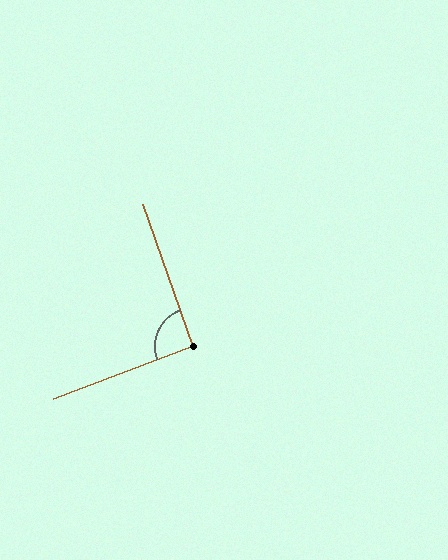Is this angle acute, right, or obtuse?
It is approximately a right angle.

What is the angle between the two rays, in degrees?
Approximately 91 degrees.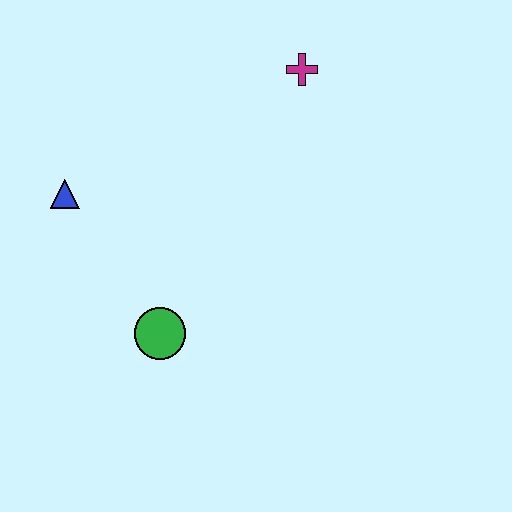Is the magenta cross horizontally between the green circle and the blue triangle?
No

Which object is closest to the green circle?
The blue triangle is closest to the green circle.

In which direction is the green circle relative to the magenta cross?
The green circle is below the magenta cross.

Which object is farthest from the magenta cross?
The green circle is farthest from the magenta cross.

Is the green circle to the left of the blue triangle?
No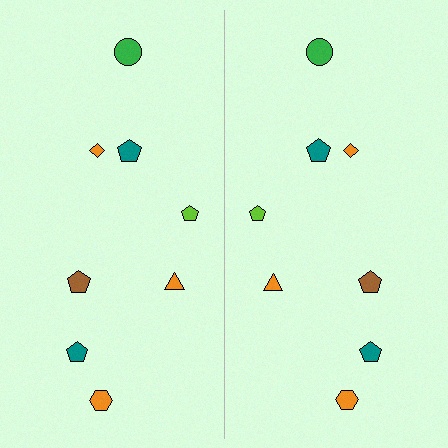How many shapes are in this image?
There are 16 shapes in this image.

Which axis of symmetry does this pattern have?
The pattern has a vertical axis of symmetry running through the center of the image.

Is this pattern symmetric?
Yes, this pattern has bilateral (reflection) symmetry.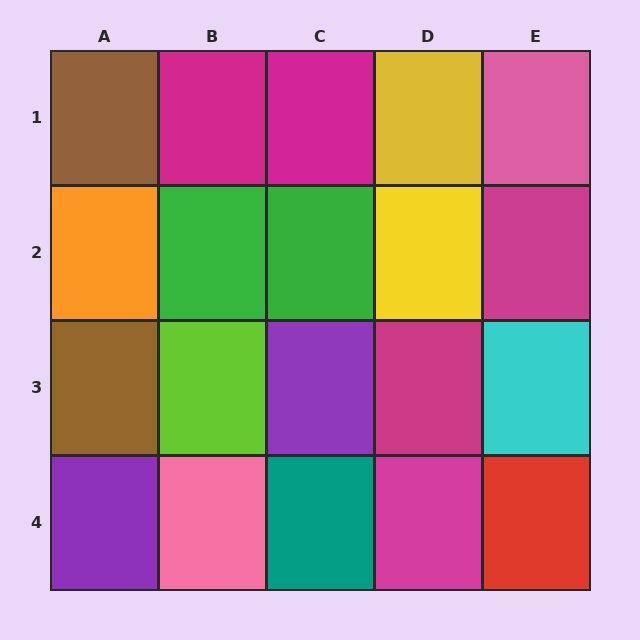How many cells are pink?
2 cells are pink.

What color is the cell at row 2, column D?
Yellow.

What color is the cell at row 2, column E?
Magenta.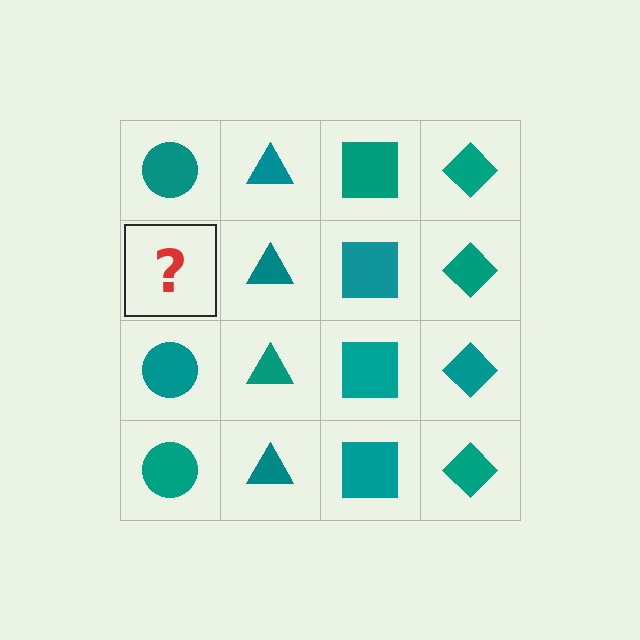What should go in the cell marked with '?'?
The missing cell should contain a teal circle.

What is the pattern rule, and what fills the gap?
The rule is that each column has a consistent shape. The gap should be filled with a teal circle.